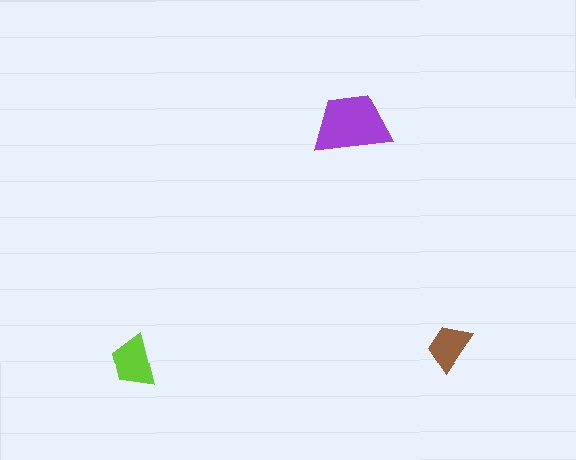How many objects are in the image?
There are 3 objects in the image.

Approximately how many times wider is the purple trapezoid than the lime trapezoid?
About 1.5 times wider.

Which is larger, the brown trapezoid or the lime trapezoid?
The lime one.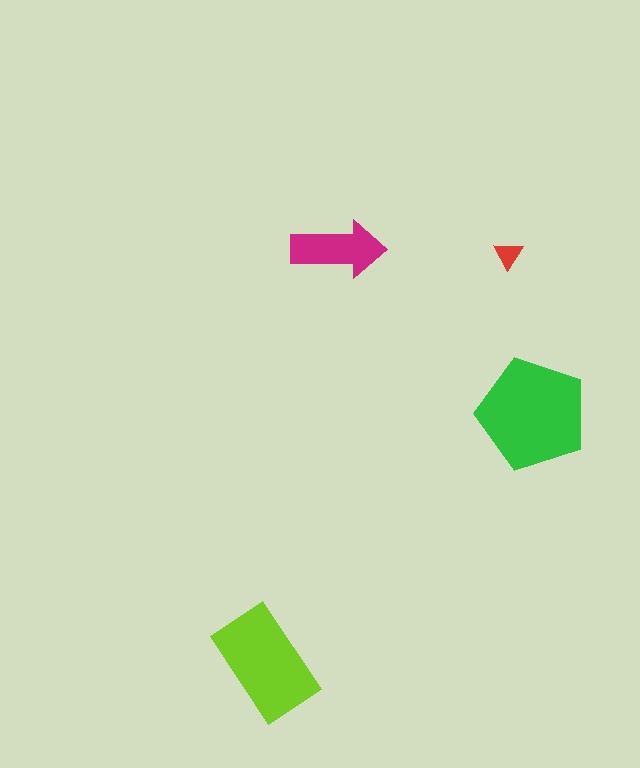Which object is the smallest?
The red triangle.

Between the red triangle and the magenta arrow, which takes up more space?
The magenta arrow.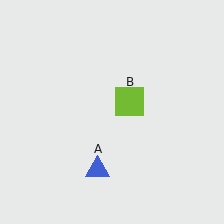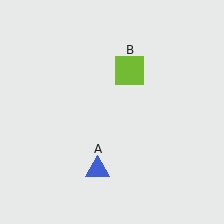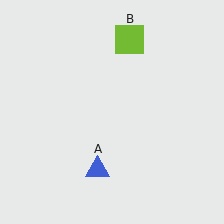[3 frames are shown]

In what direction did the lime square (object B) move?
The lime square (object B) moved up.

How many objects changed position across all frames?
1 object changed position: lime square (object B).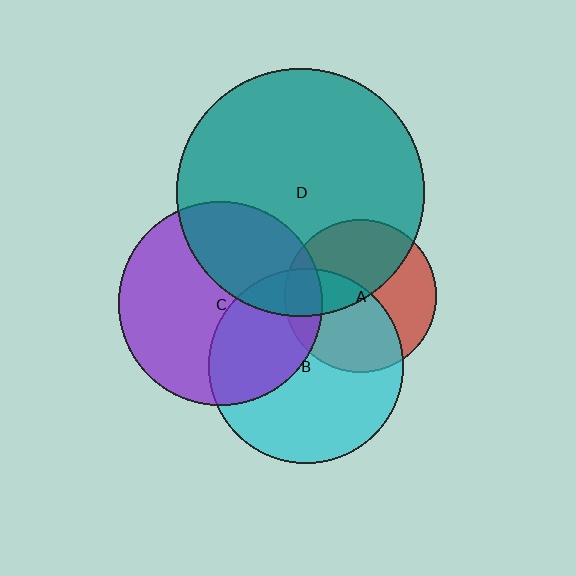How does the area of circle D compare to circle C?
Approximately 1.5 times.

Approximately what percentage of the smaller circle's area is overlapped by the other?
Approximately 50%.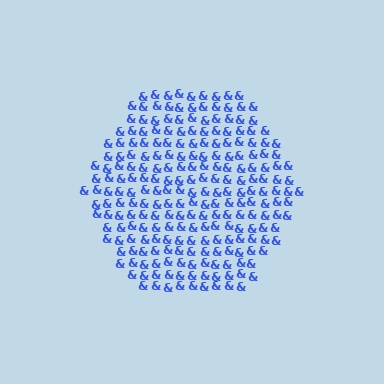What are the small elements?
The small elements are ampersands.